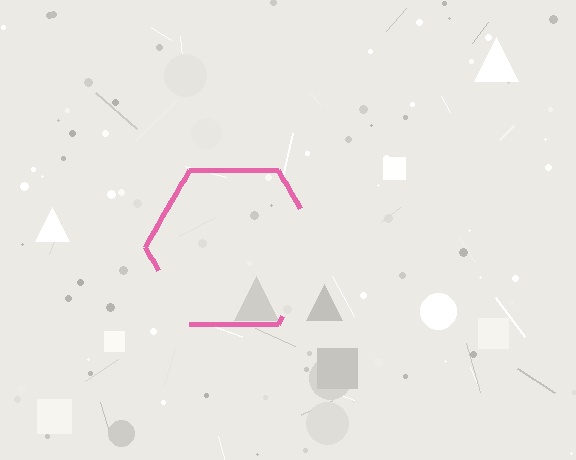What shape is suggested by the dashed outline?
The dashed outline suggests a hexagon.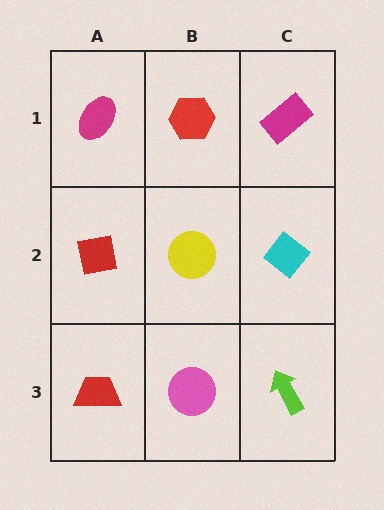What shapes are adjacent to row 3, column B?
A yellow circle (row 2, column B), a red trapezoid (row 3, column A), a lime arrow (row 3, column C).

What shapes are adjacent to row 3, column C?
A cyan diamond (row 2, column C), a pink circle (row 3, column B).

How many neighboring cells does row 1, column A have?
2.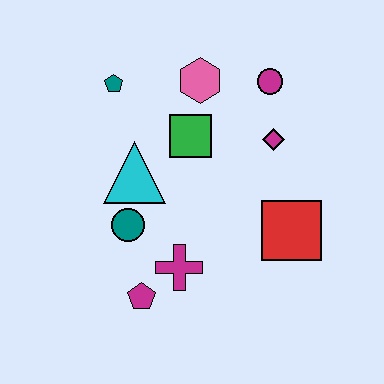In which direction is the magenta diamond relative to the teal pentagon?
The magenta diamond is to the right of the teal pentagon.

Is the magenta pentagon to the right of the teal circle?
Yes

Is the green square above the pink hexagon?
No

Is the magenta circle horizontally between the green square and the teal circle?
No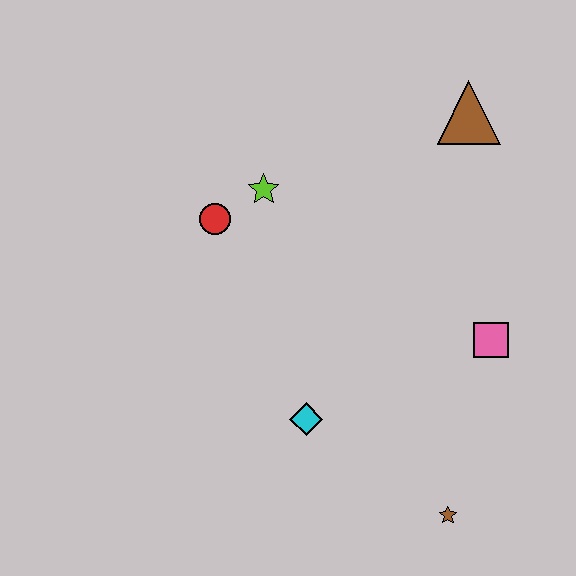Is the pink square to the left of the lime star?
No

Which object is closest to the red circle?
The lime star is closest to the red circle.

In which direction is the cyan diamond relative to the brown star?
The cyan diamond is to the left of the brown star.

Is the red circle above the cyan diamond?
Yes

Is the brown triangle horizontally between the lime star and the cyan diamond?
No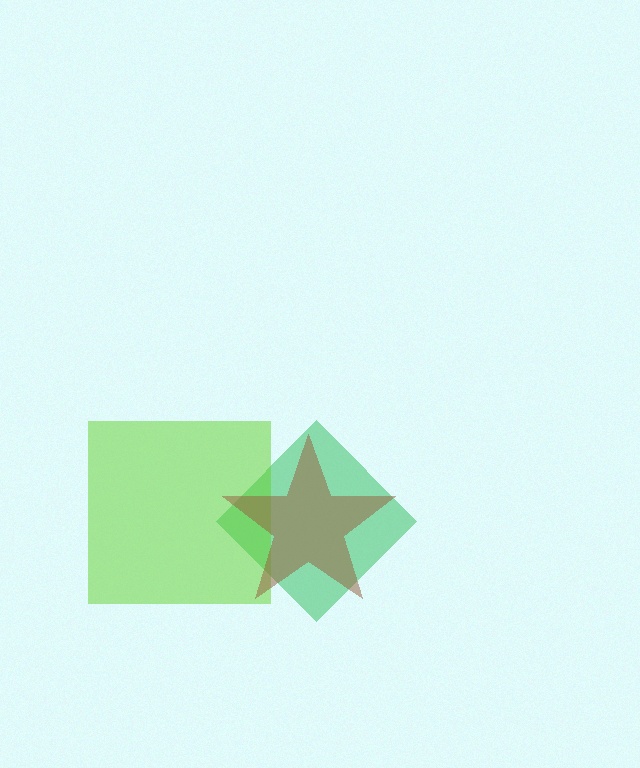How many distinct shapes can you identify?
There are 3 distinct shapes: a green diamond, a lime square, a brown star.